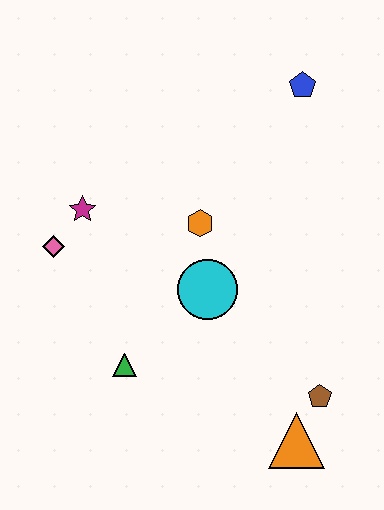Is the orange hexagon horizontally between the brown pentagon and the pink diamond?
Yes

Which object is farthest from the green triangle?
The blue pentagon is farthest from the green triangle.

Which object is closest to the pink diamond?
The magenta star is closest to the pink diamond.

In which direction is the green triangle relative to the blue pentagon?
The green triangle is below the blue pentagon.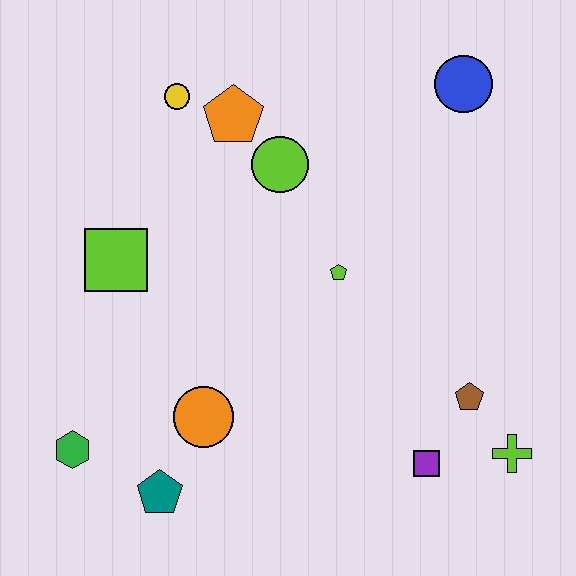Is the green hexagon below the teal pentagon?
No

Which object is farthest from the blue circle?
The green hexagon is farthest from the blue circle.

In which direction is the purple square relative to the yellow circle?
The purple square is below the yellow circle.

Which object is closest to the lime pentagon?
The lime circle is closest to the lime pentagon.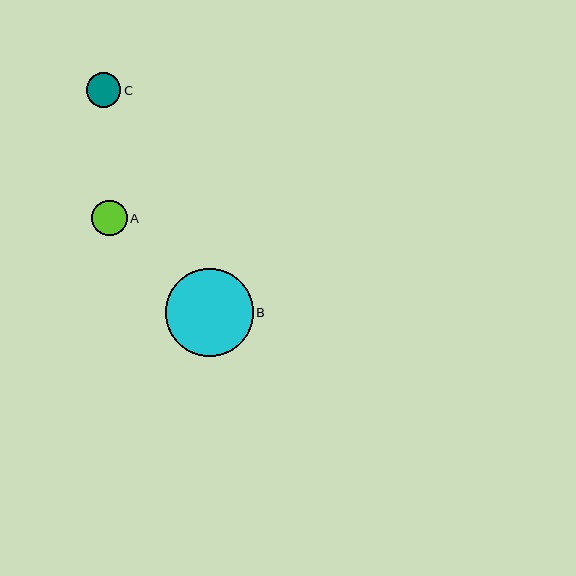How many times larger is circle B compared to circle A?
Circle B is approximately 2.5 times the size of circle A.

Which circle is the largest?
Circle B is the largest with a size of approximately 88 pixels.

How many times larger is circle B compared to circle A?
Circle B is approximately 2.5 times the size of circle A.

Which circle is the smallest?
Circle C is the smallest with a size of approximately 35 pixels.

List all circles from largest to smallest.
From largest to smallest: B, A, C.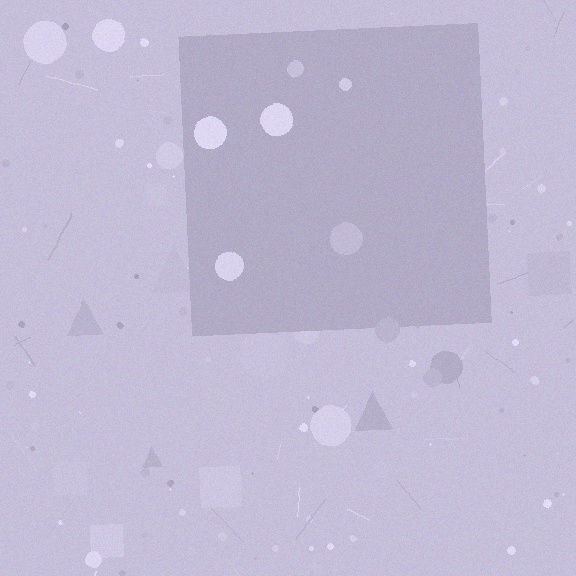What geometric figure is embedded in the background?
A square is embedded in the background.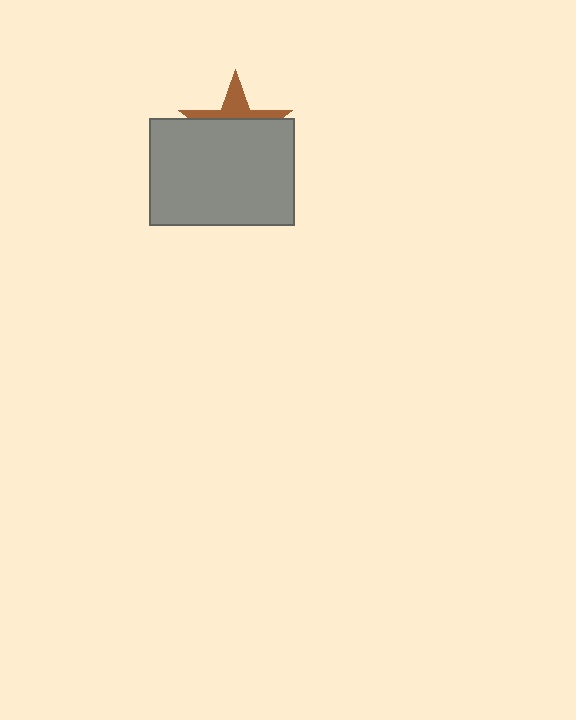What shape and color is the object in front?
The object in front is a gray rectangle.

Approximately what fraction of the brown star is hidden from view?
Roughly 67% of the brown star is hidden behind the gray rectangle.